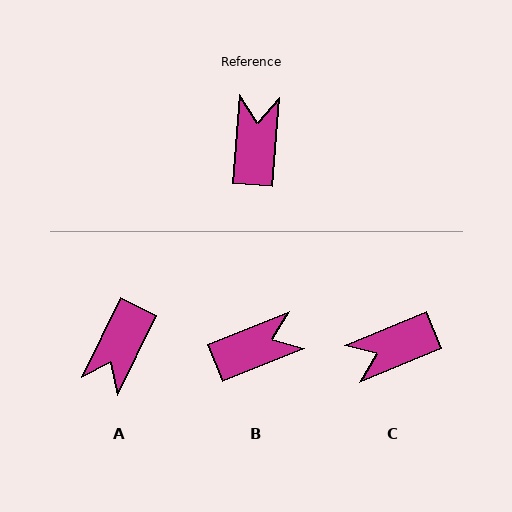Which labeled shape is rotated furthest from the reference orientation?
A, about 159 degrees away.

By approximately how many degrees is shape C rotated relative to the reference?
Approximately 117 degrees counter-clockwise.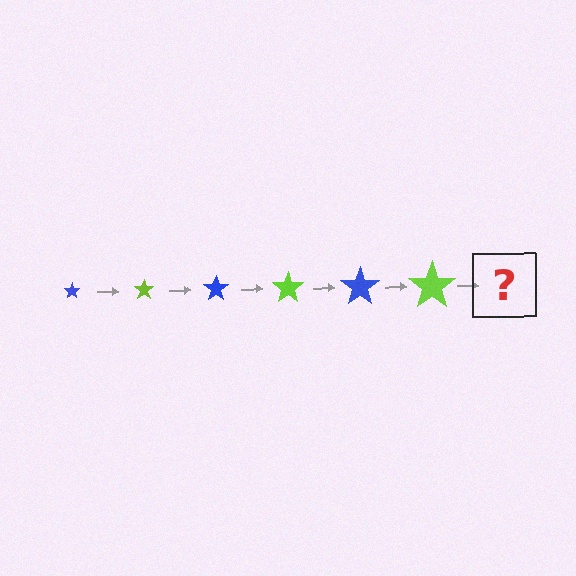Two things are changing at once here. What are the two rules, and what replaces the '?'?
The two rules are that the star grows larger each step and the color cycles through blue and lime. The '?' should be a blue star, larger than the previous one.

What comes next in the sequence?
The next element should be a blue star, larger than the previous one.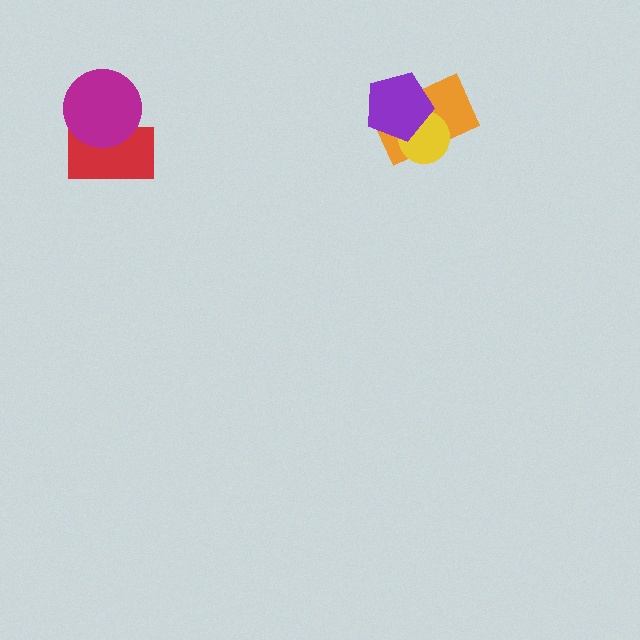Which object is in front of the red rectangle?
The magenta circle is in front of the red rectangle.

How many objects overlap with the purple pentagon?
2 objects overlap with the purple pentagon.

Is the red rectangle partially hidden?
Yes, it is partially covered by another shape.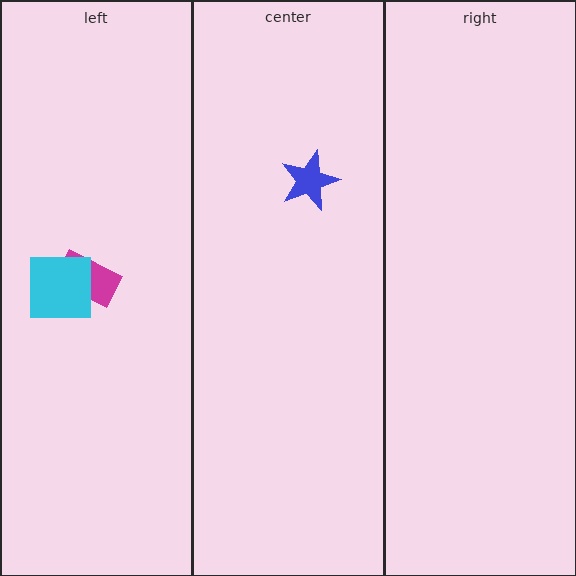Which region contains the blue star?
The center region.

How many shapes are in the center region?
1.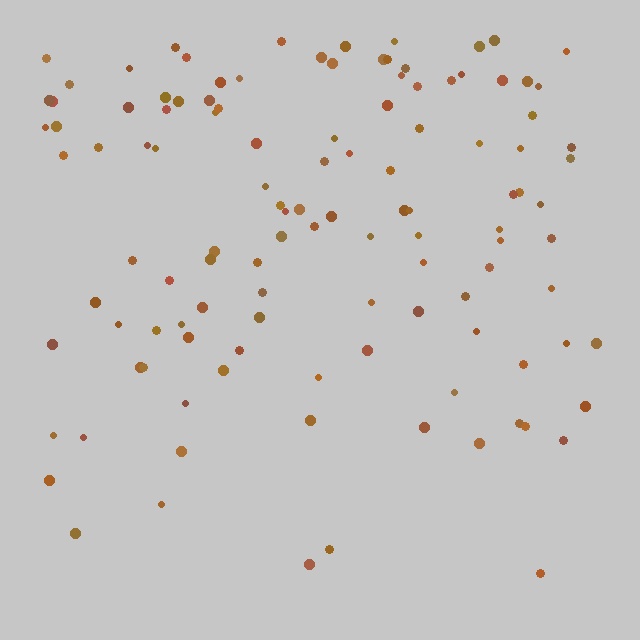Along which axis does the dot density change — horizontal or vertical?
Vertical.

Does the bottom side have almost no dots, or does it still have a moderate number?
Still a moderate number, just noticeably fewer than the top.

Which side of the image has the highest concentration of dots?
The top.